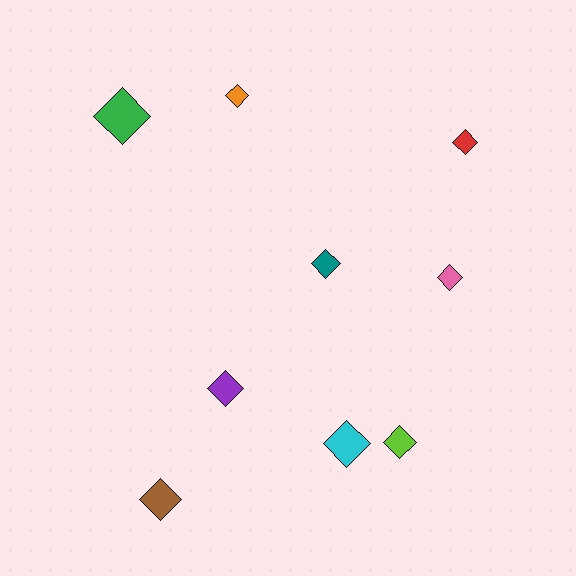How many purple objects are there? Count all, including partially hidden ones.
There is 1 purple object.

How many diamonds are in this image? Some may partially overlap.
There are 9 diamonds.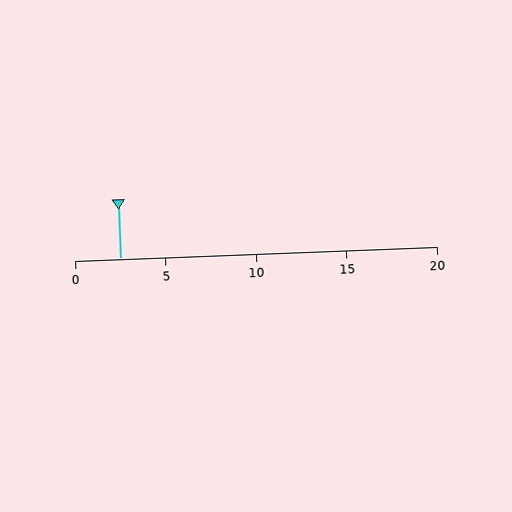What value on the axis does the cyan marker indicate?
The marker indicates approximately 2.5.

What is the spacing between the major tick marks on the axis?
The major ticks are spaced 5 apart.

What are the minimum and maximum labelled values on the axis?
The axis runs from 0 to 20.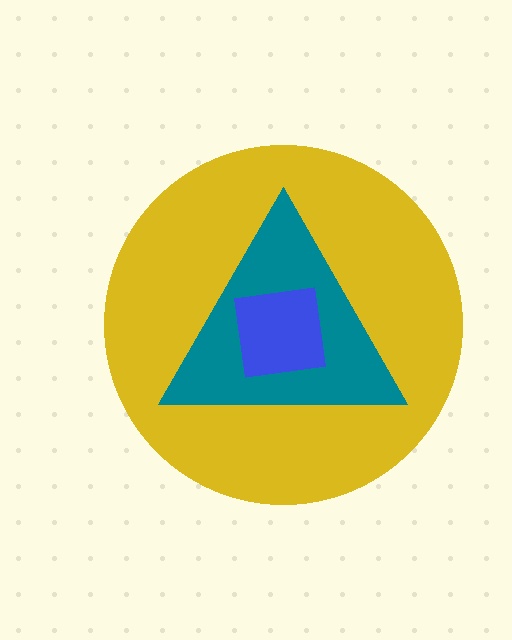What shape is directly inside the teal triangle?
The blue square.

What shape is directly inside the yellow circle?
The teal triangle.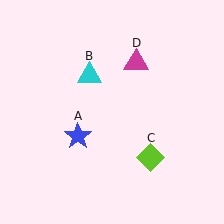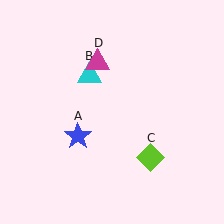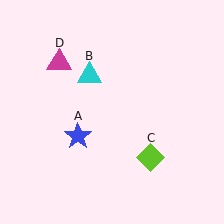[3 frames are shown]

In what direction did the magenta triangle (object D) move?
The magenta triangle (object D) moved left.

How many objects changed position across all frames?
1 object changed position: magenta triangle (object D).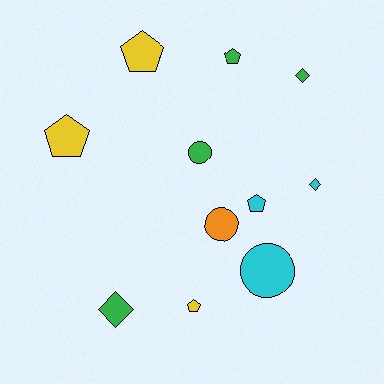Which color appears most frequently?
Green, with 4 objects.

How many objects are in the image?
There are 11 objects.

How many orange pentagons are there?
There are no orange pentagons.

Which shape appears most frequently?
Pentagon, with 5 objects.